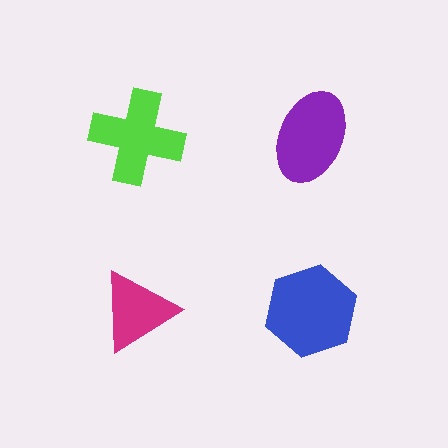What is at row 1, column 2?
A purple ellipse.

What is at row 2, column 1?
A magenta triangle.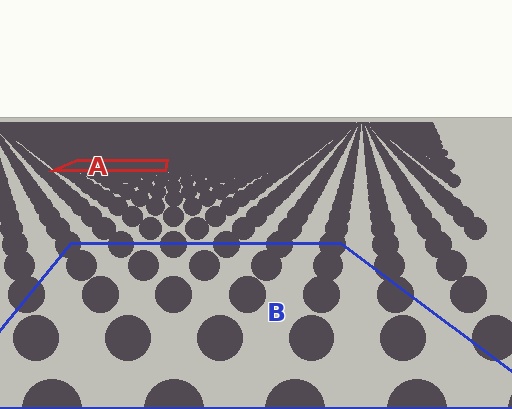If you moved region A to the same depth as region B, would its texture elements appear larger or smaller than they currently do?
They would appear larger. At a closer depth, the same texture elements are projected at a bigger on-screen size.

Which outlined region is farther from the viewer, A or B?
Region A is farther from the viewer — the texture elements inside it appear smaller and more densely packed.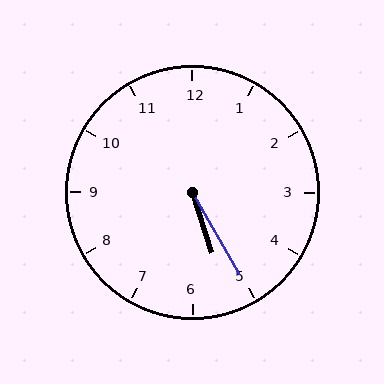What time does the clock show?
5:25.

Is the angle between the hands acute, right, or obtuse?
It is acute.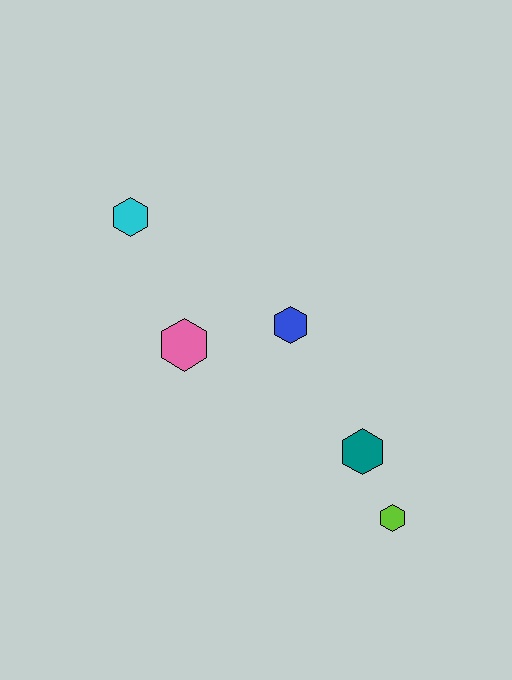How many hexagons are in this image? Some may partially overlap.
There are 5 hexagons.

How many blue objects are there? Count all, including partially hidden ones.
There is 1 blue object.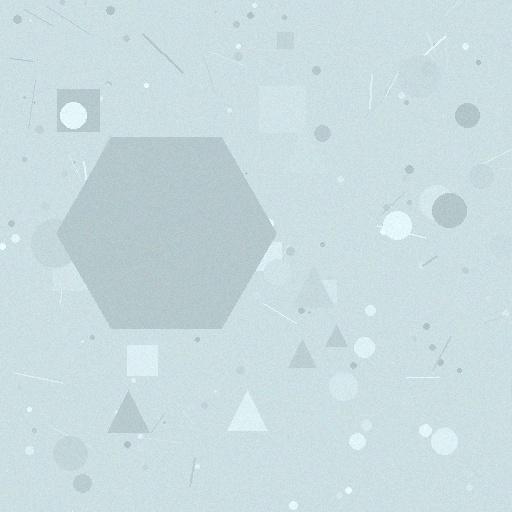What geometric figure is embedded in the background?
A hexagon is embedded in the background.